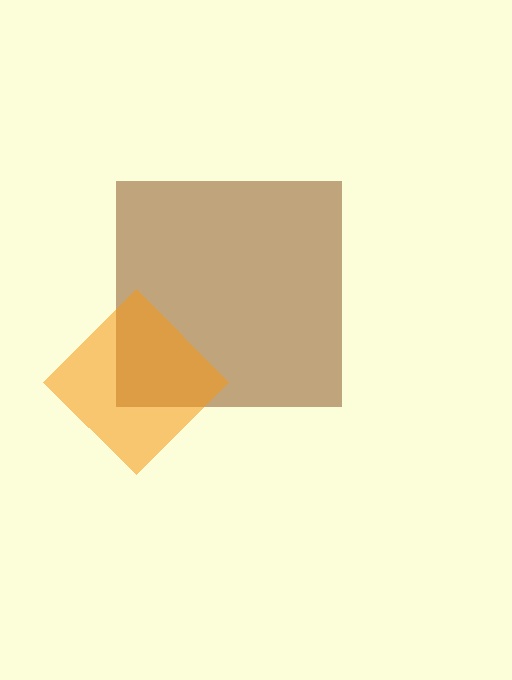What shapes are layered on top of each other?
The layered shapes are: a brown square, an orange diamond.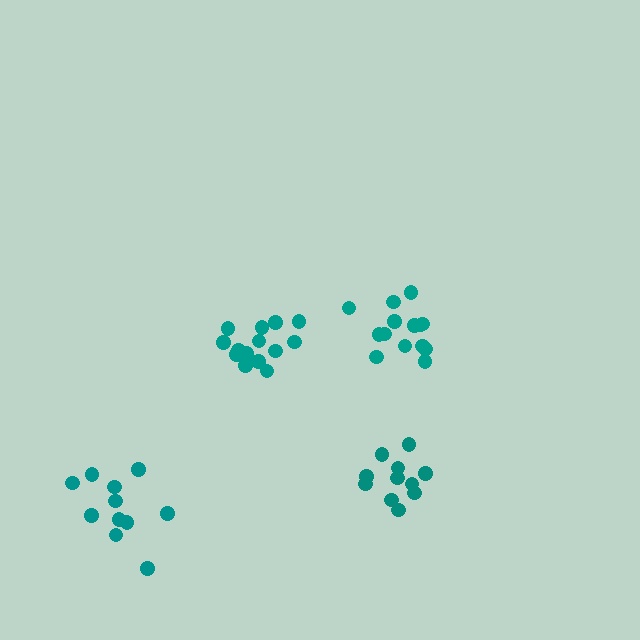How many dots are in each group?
Group 1: 11 dots, Group 2: 14 dots, Group 3: 11 dots, Group 4: 14 dots (50 total).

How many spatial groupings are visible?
There are 4 spatial groupings.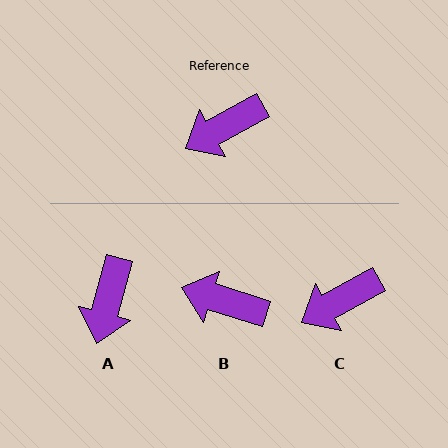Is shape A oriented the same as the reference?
No, it is off by about 46 degrees.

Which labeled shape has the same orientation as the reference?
C.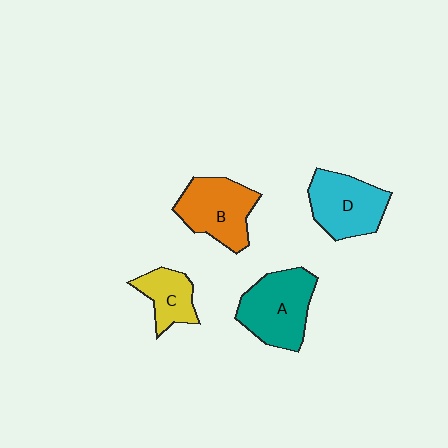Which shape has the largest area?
Shape A (teal).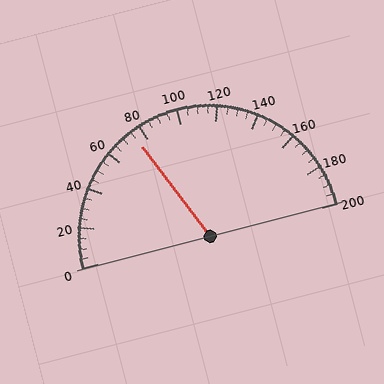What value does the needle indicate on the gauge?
The needle indicates approximately 75.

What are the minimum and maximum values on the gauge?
The gauge ranges from 0 to 200.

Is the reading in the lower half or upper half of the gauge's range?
The reading is in the lower half of the range (0 to 200).